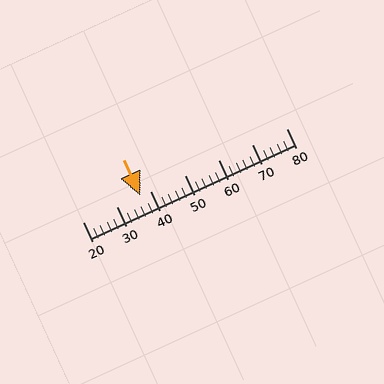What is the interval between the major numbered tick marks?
The major tick marks are spaced 10 units apart.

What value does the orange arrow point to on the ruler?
The orange arrow points to approximately 37.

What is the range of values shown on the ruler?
The ruler shows values from 20 to 80.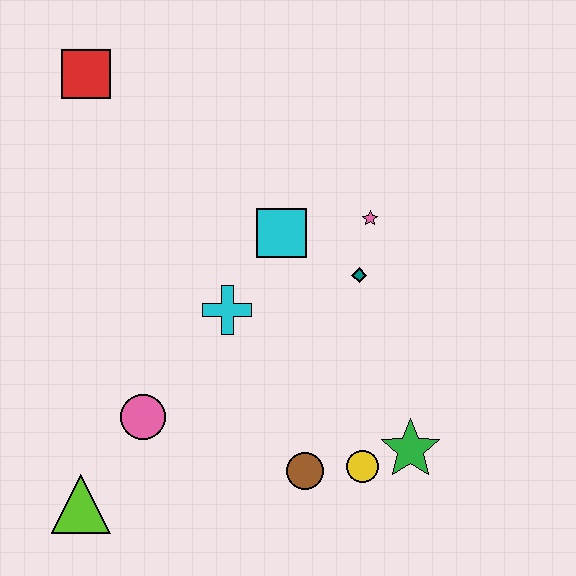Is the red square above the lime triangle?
Yes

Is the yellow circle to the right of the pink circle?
Yes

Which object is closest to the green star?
The yellow circle is closest to the green star.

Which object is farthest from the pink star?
The lime triangle is farthest from the pink star.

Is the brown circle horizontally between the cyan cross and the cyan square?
No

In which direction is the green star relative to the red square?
The green star is below the red square.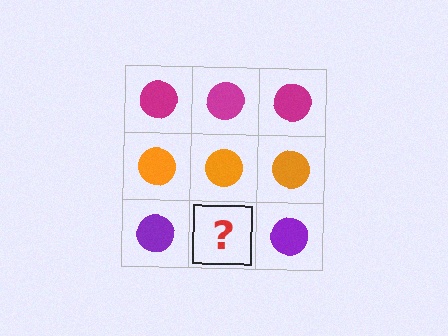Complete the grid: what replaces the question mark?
The question mark should be replaced with a purple circle.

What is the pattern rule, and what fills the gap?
The rule is that each row has a consistent color. The gap should be filled with a purple circle.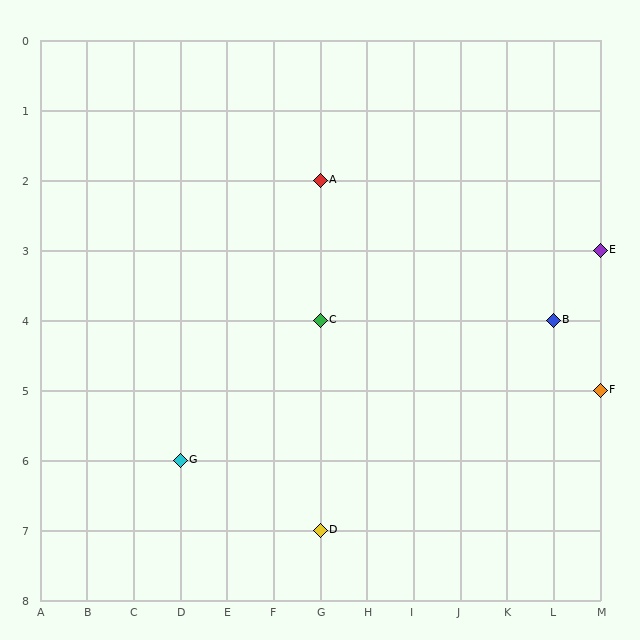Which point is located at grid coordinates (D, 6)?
Point G is at (D, 6).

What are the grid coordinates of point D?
Point D is at grid coordinates (G, 7).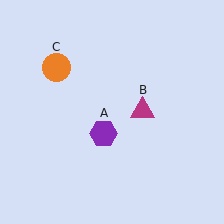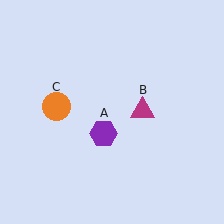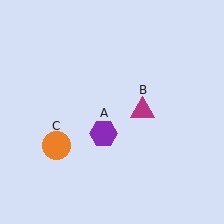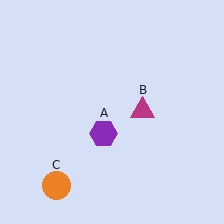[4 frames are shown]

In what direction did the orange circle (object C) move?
The orange circle (object C) moved down.